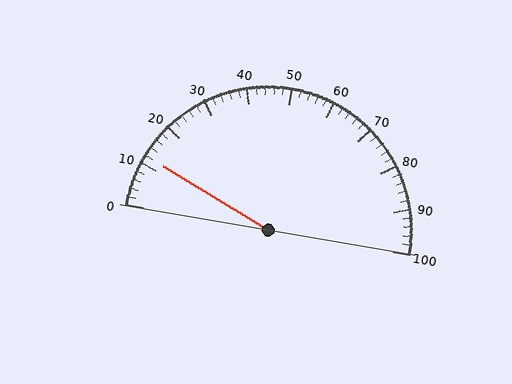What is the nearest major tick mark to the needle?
The nearest major tick mark is 10.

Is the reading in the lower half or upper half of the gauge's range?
The reading is in the lower half of the range (0 to 100).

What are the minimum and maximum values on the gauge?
The gauge ranges from 0 to 100.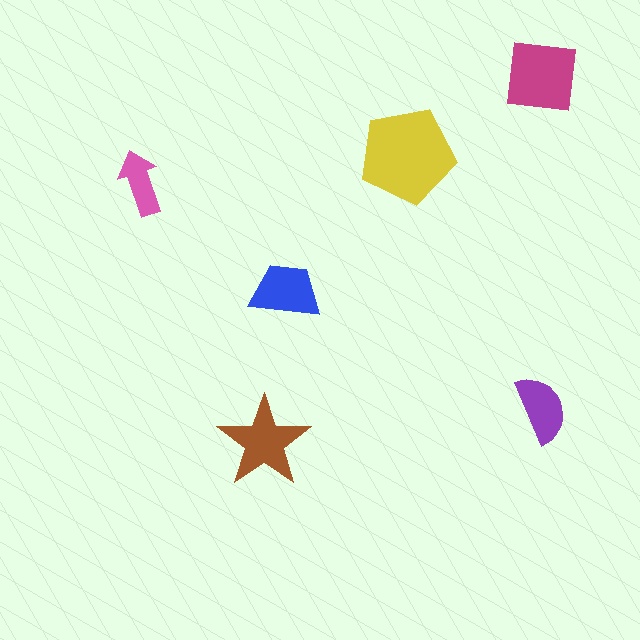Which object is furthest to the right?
The purple semicircle is rightmost.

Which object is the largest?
The yellow pentagon.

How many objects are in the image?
There are 6 objects in the image.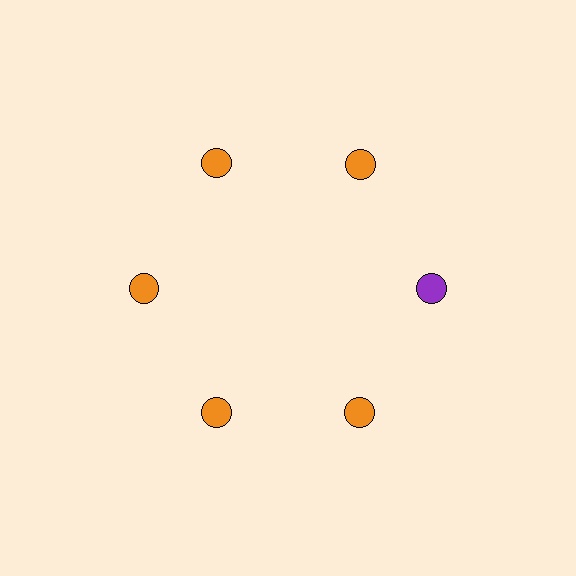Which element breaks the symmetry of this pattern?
The purple circle at roughly the 3 o'clock position breaks the symmetry. All other shapes are orange circles.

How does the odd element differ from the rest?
It has a different color: purple instead of orange.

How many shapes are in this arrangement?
There are 6 shapes arranged in a ring pattern.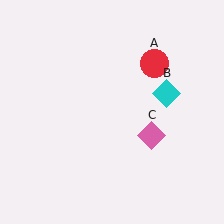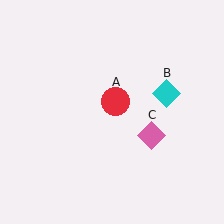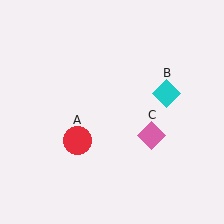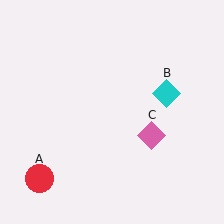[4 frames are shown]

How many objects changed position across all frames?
1 object changed position: red circle (object A).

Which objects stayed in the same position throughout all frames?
Cyan diamond (object B) and pink diamond (object C) remained stationary.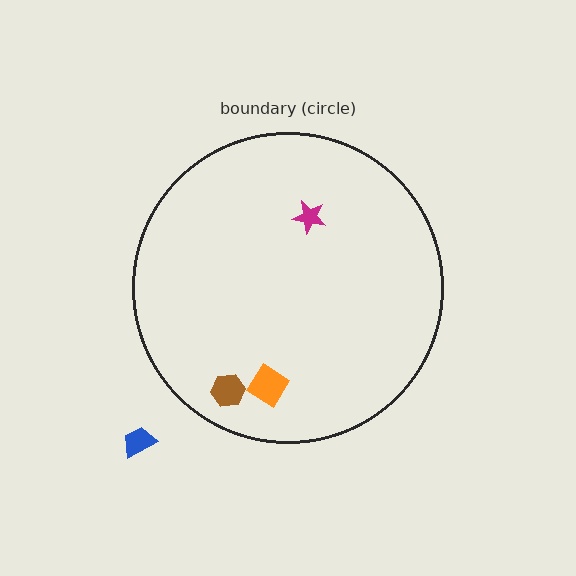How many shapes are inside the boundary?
3 inside, 1 outside.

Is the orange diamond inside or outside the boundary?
Inside.